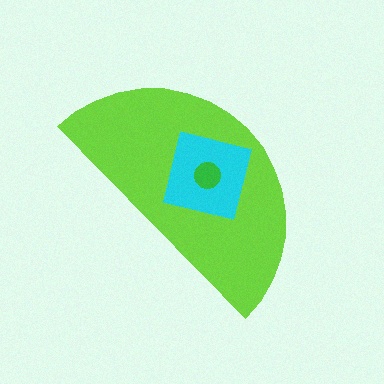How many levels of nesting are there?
3.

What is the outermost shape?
The lime semicircle.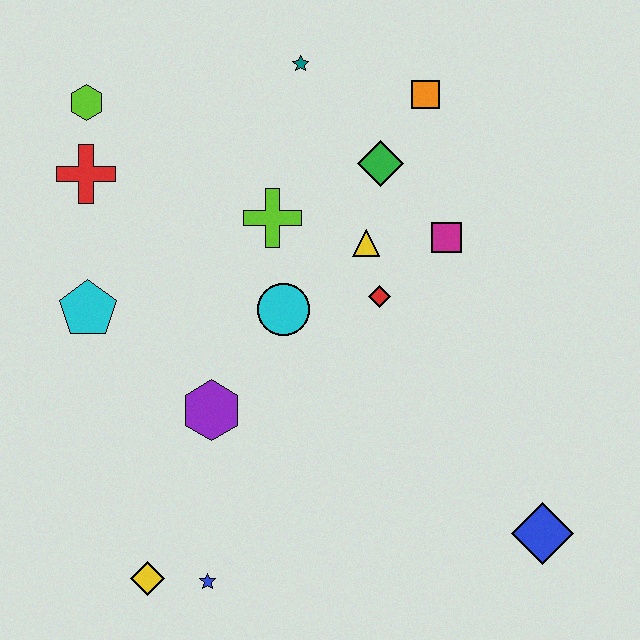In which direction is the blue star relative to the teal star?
The blue star is below the teal star.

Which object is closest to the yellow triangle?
The red diamond is closest to the yellow triangle.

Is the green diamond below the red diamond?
No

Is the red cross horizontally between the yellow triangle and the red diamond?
No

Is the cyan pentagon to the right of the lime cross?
No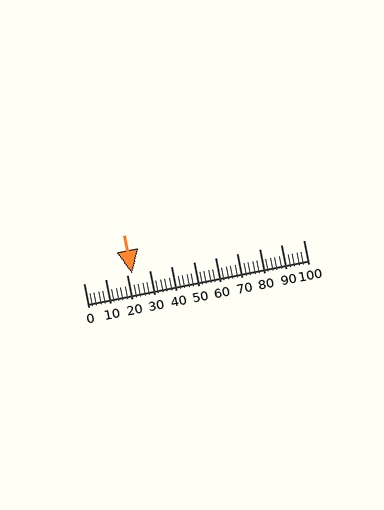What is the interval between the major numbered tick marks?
The major tick marks are spaced 10 units apart.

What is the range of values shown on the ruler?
The ruler shows values from 0 to 100.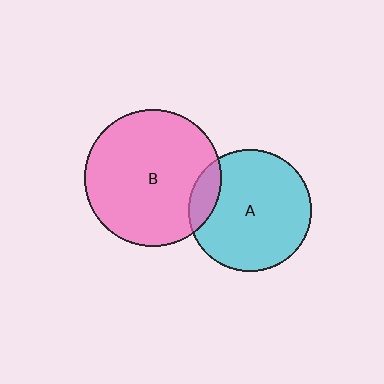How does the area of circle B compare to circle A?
Approximately 1.2 times.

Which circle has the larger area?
Circle B (pink).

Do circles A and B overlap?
Yes.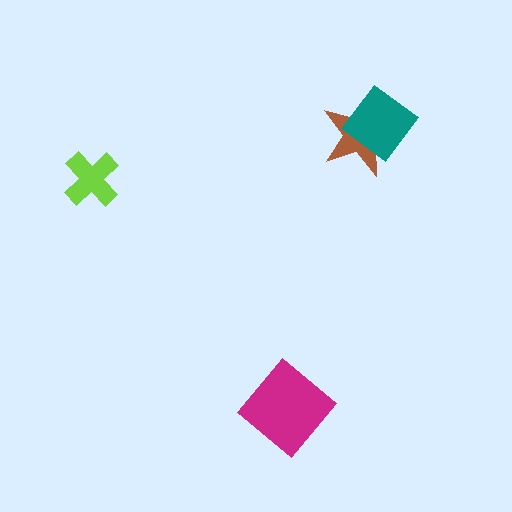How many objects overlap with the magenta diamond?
0 objects overlap with the magenta diamond.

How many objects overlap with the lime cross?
0 objects overlap with the lime cross.